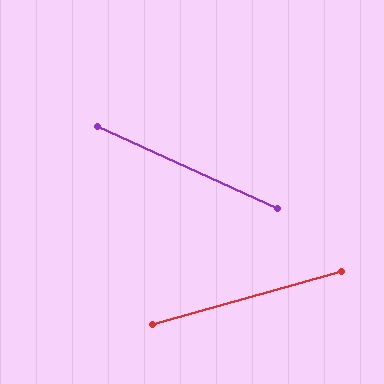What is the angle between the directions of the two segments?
Approximately 40 degrees.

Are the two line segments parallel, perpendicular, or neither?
Neither parallel nor perpendicular — they differ by about 40°.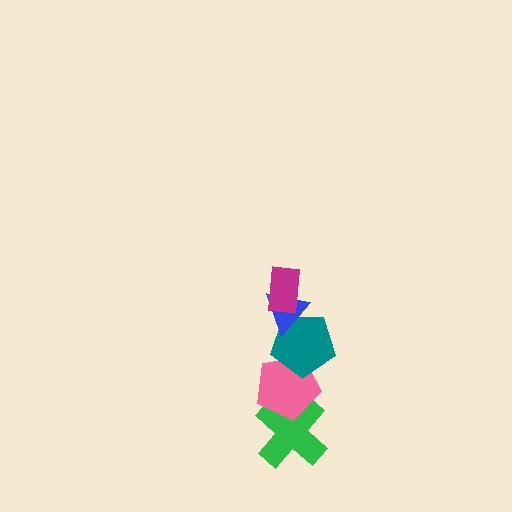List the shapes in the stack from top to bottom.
From top to bottom: the magenta rectangle, the blue triangle, the teal pentagon, the pink pentagon, the green cross.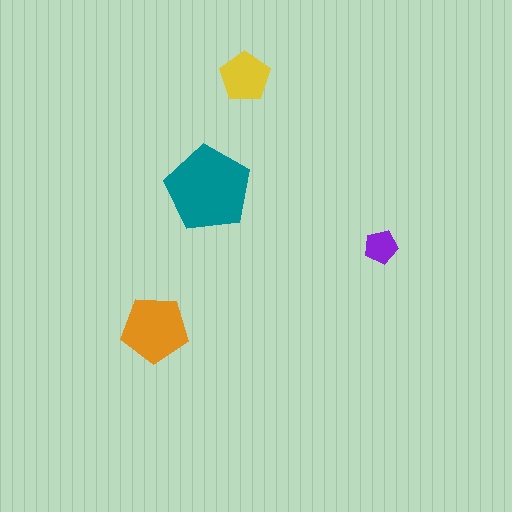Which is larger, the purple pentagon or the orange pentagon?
The orange one.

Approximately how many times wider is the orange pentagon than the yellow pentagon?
About 1.5 times wider.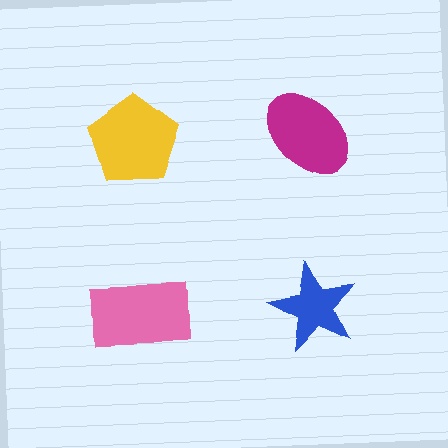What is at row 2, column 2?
A blue star.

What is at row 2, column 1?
A pink rectangle.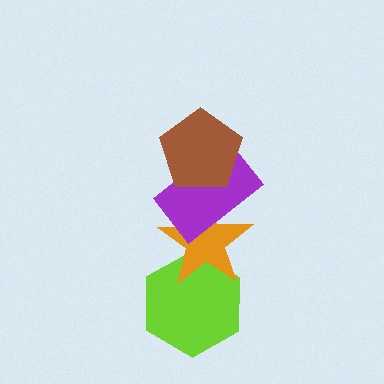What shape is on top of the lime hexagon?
The orange star is on top of the lime hexagon.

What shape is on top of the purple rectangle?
The brown pentagon is on top of the purple rectangle.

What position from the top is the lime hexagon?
The lime hexagon is 4th from the top.